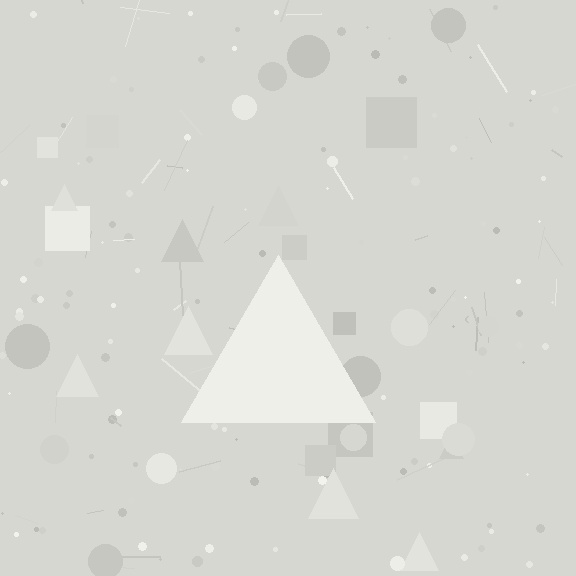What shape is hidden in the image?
A triangle is hidden in the image.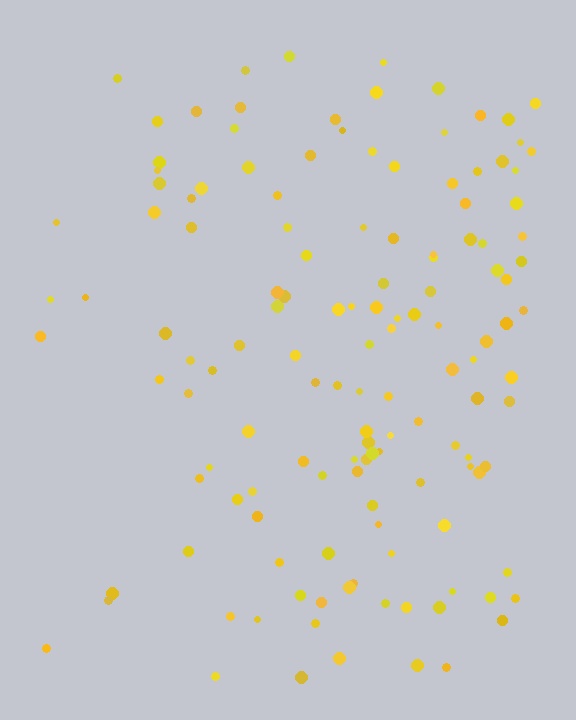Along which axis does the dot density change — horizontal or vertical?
Horizontal.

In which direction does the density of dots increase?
From left to right, with the right side densest.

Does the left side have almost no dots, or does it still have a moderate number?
Still a moderate number, just noticeably fewer than the right.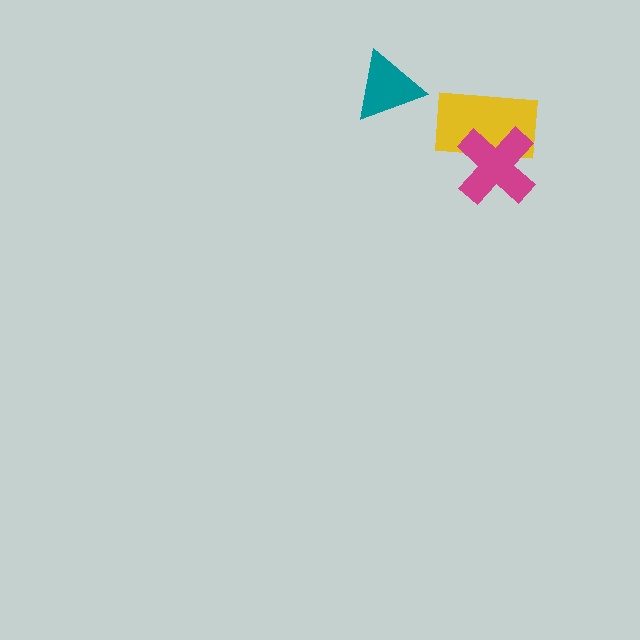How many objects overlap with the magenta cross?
1 object overlaps with the magenta cross.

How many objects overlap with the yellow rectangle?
1 object overlaps with the yellow rectangle.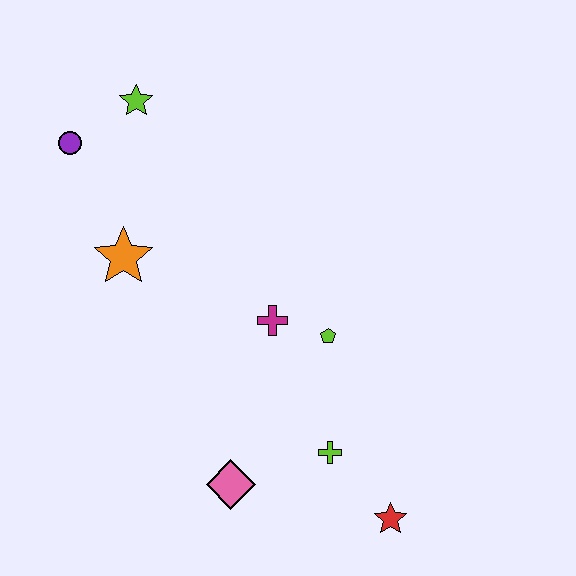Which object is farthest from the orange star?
The red star is farthest from the orange star.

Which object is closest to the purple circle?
The lime star is closest to the purple circle.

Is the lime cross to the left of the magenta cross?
No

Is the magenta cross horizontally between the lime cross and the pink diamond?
Yes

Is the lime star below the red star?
No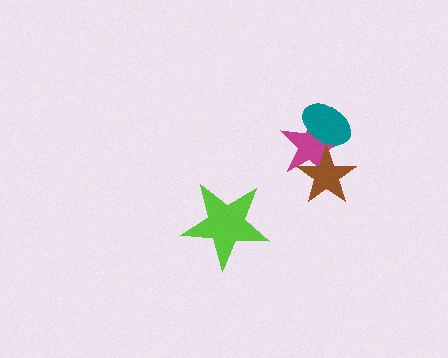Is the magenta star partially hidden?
Yes, it is partially covered by another shape.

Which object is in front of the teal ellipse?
The brown star is in front of the teal ellipse.